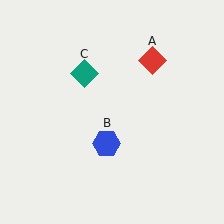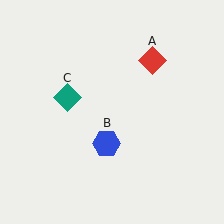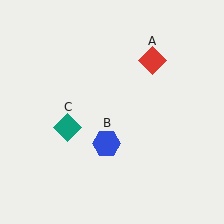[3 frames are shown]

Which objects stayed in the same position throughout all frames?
Red diamond (object A) and blue hexagon (object B) remained stationary.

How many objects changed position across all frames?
1 object changed position: teal diamond (object C).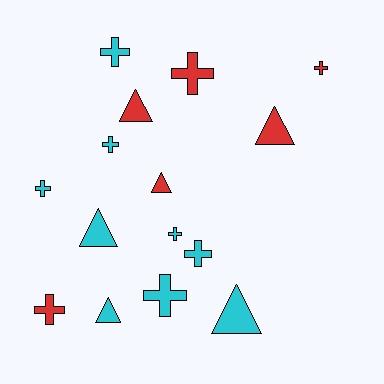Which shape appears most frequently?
Cross, with 9 objects.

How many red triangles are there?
There are 3 red triangles.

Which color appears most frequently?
Cyan, with 9 objects.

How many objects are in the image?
There are 15 objects.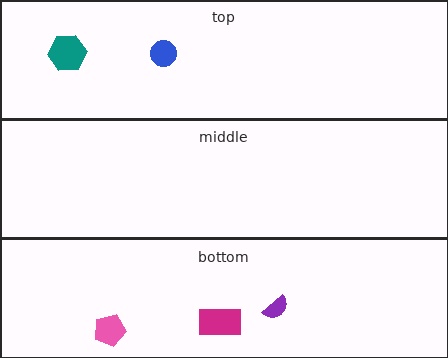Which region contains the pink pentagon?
The bottom region.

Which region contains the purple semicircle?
The bottom region.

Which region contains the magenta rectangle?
The bottom region.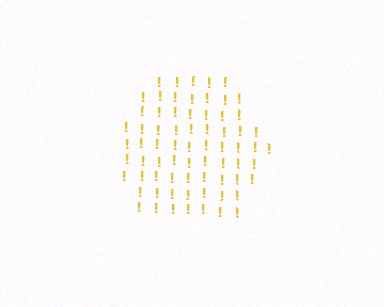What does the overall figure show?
The overall figure shows a hexagon.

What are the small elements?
The small elements are exclamation marks.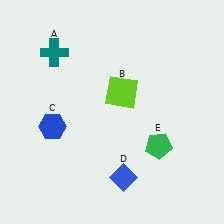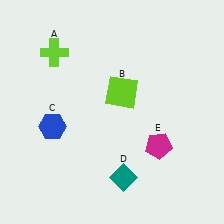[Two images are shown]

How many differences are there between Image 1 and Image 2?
There are 3 differences between the two images.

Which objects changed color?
A changed from teal to lime. D changed from blue to teal. E changed from green to magenta.